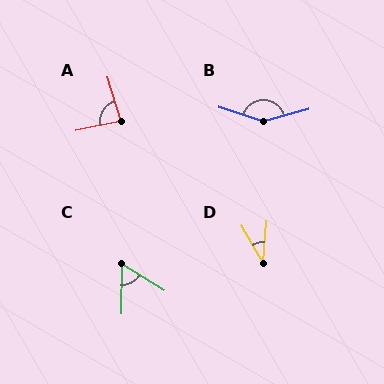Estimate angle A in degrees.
Approximately 85 degrees.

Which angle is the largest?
B, at approximately 146 degrees.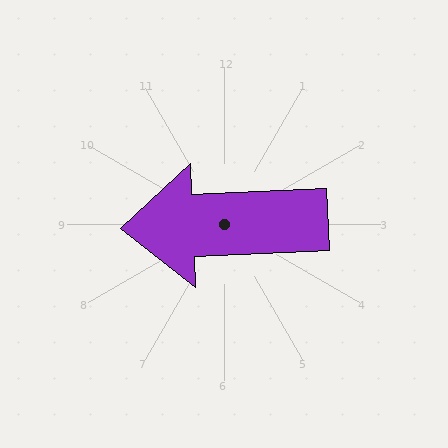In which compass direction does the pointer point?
West.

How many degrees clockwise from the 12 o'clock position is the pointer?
Approximately 267 degrees.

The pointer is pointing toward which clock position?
Roughly 9 o'clock.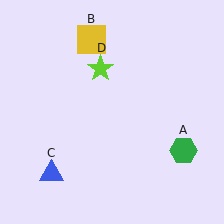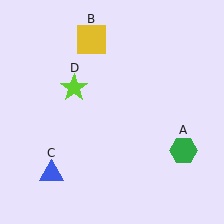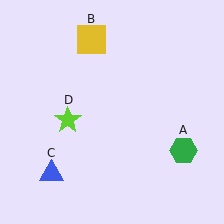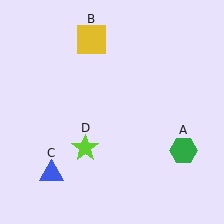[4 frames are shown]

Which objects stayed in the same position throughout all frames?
Green hexagon (object A) and yellow square (object B) and blue triangle (object C) remained stationary.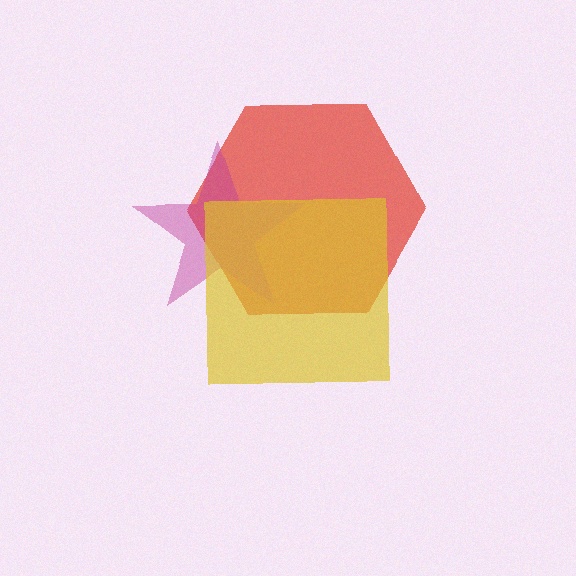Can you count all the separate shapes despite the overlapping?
Yes, there are 3 separate shapes.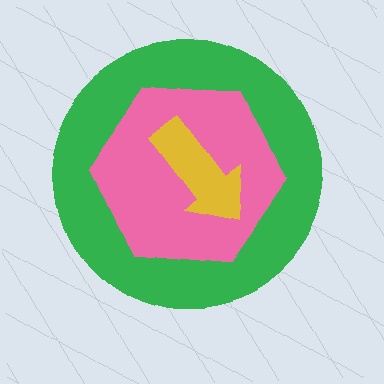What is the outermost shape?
The green circle.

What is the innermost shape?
The yellow arrow.